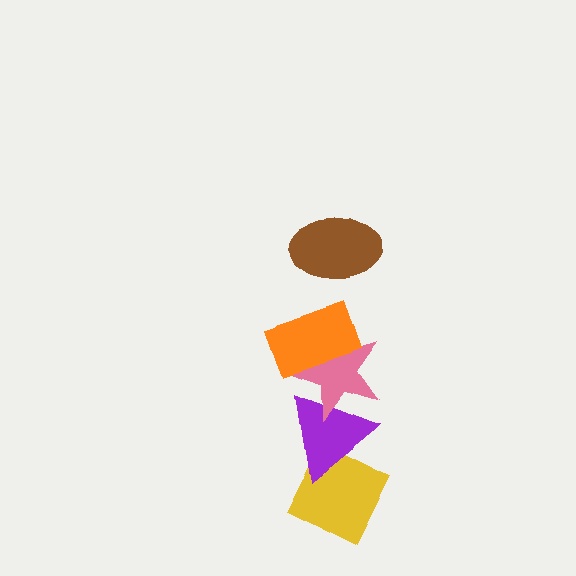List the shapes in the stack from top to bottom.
From top to bottom: the brown ellipse, the orange rectangle, the pink star, the purple triangle, the yellow diamond.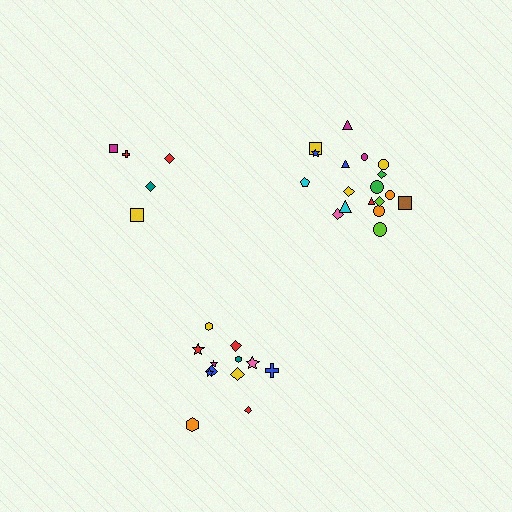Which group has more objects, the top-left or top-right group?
The top-right group.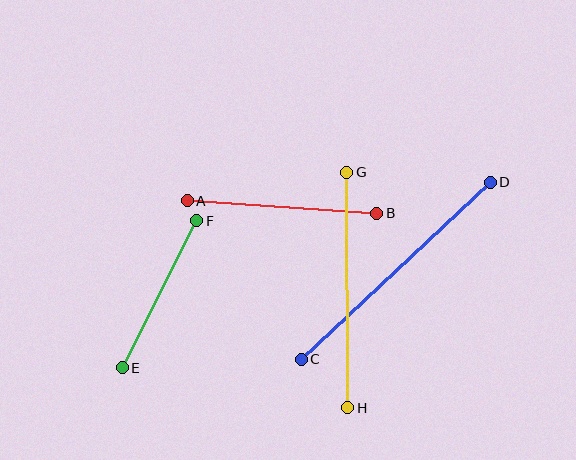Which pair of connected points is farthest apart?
Points C and D are farthest apart.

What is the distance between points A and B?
The distance is approximately 190 pixels.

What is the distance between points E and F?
The distance is approximately 165 pixels.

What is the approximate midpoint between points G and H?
The midpoint is at approximately (347, 290) pixels.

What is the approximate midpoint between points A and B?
The midpoint is at approximately (282, 207) pixels.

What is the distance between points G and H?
The distance is approximately 236 pixels.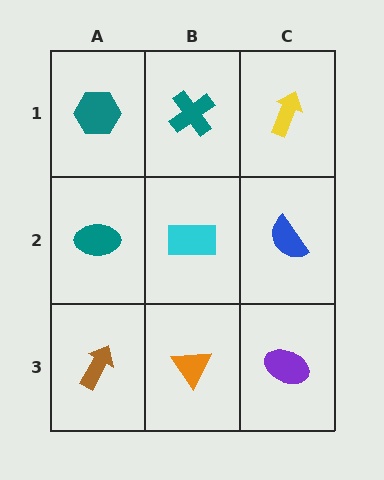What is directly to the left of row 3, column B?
A brown arrow.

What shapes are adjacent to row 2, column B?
A teal cross (row 1, column B), an orange triangle (row 3, column B), a teal ellipse (row 2, column A), a blue semicircle (row 2, column C).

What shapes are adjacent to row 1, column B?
A cyan rectangle (row 2, column B), a teal hexagon (row 1, column A), a yellow arrow (row 1, column C).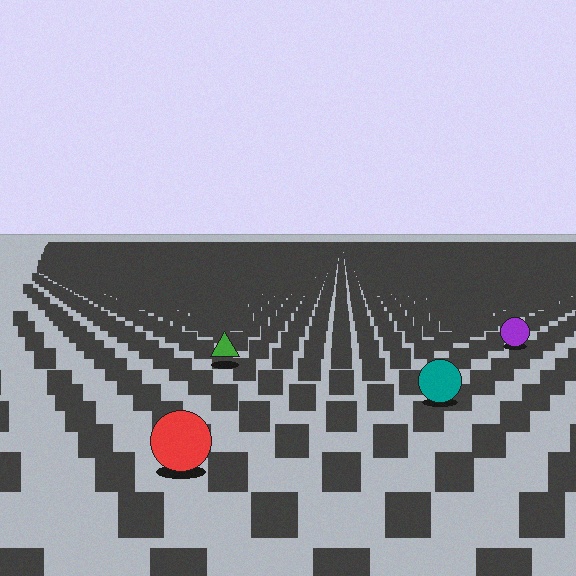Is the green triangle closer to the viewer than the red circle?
No. The red circle is closer — you can tell from the texture gradient: the ground texture is coarser near it.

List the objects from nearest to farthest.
From nearest to farthest: the red circle, the teal circle, the green triangle, the purple circle.